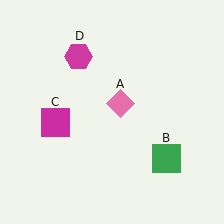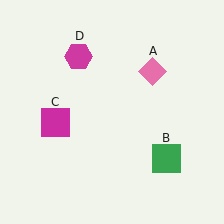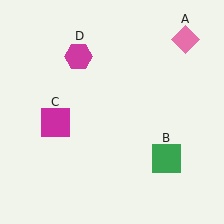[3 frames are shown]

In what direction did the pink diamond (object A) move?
The pink diamond (object A) moved up and to the right.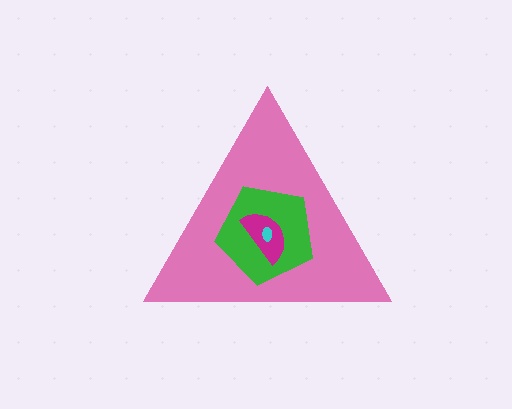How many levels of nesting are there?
4.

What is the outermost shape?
The pink triangle.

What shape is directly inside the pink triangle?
The green pentagon.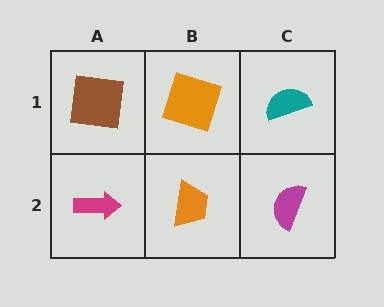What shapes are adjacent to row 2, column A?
A brown square (row 1, column A), an orange trapezoid (row 2, column B).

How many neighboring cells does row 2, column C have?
2.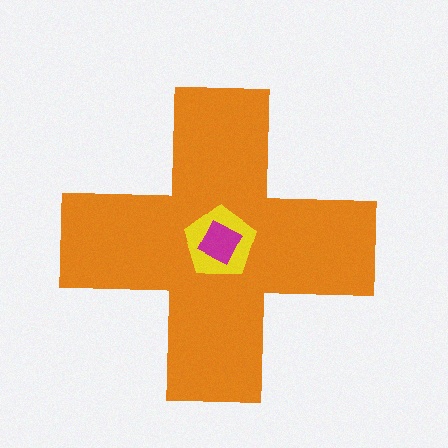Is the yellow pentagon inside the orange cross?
Yes.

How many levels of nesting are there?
3.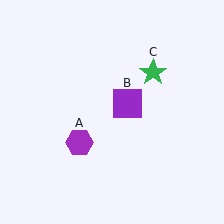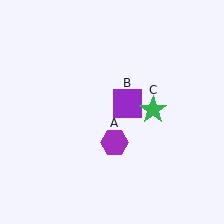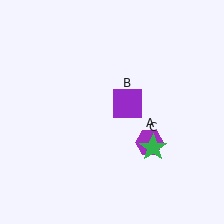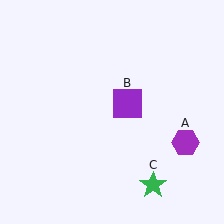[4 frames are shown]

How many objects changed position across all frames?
2 objects changed position: purple hexagon (object A), green star (object C).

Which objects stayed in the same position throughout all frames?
Purple square (object B) remained stationary.